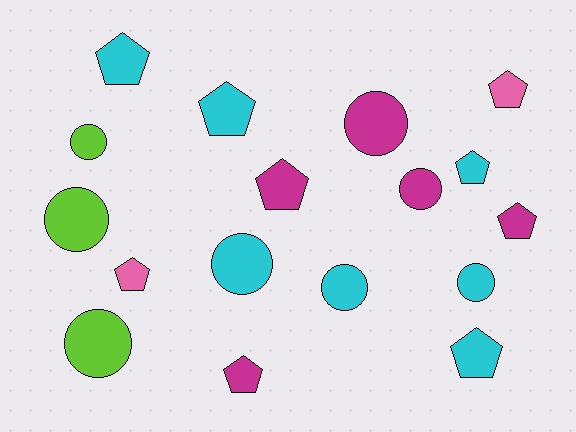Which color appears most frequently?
Cyan, with 7 objects.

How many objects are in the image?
There are 17 objects.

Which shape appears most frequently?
Pentagon, with 9 objects.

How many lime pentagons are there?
There are no lime pentagons.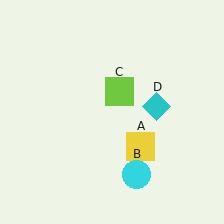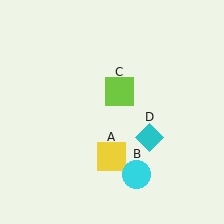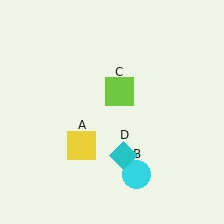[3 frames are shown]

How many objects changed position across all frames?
2 objects changed position: yellow square (object A), cyan diamond (object D).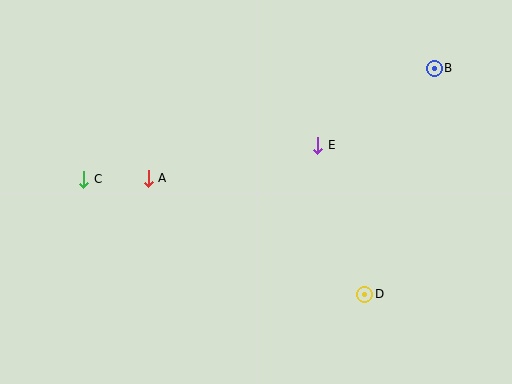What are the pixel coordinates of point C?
Point C is at (84, 179).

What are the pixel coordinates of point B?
Point B is at (434, 68).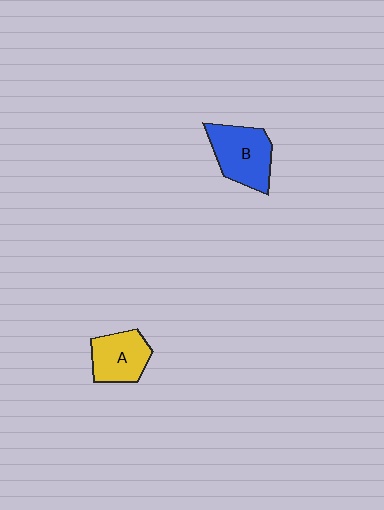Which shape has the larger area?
Shape B (blue).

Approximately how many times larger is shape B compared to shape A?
Approximately 1.2 times.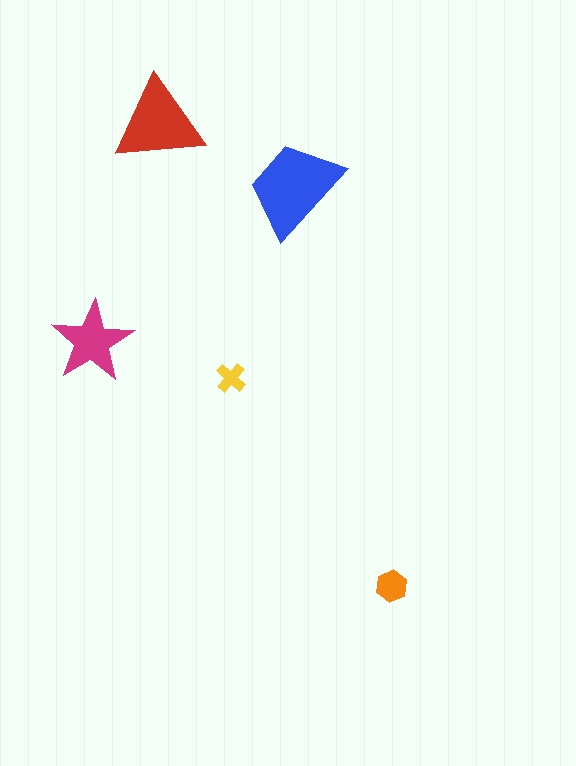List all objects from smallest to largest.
The yellow cross, the orange hexagon, the magenta star, the red triangle, the blue trapezoid.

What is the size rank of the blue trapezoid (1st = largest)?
1st.